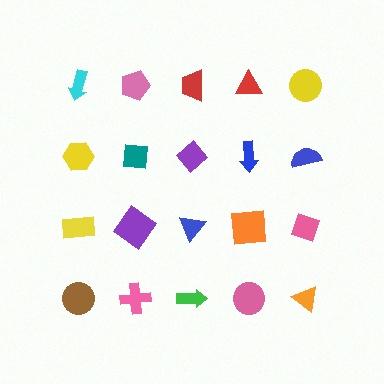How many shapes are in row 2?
5 shapes.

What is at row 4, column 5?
An orange triangle.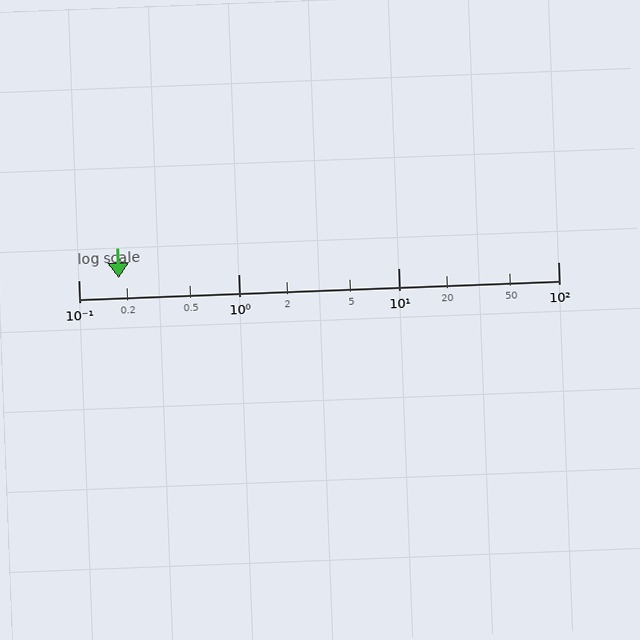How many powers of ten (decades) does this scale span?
The scale spans 3 decades, from 0.1 to 100.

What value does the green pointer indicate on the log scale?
The pointer indicates approximately 0.18.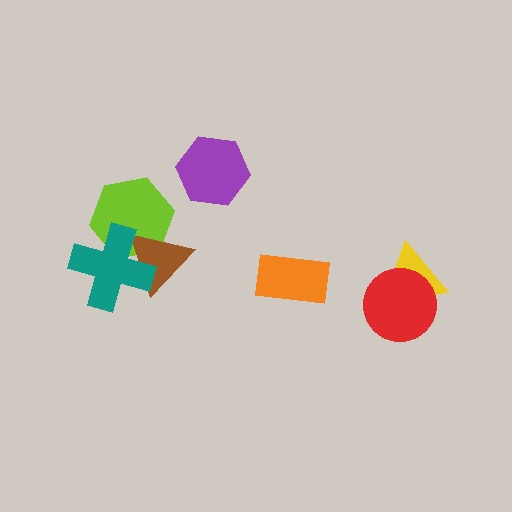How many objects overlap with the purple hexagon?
0 objects overlap with the purple hexagon.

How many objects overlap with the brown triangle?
2 objects overlap with the brown triangle.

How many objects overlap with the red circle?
1 object overlaps with the red circle.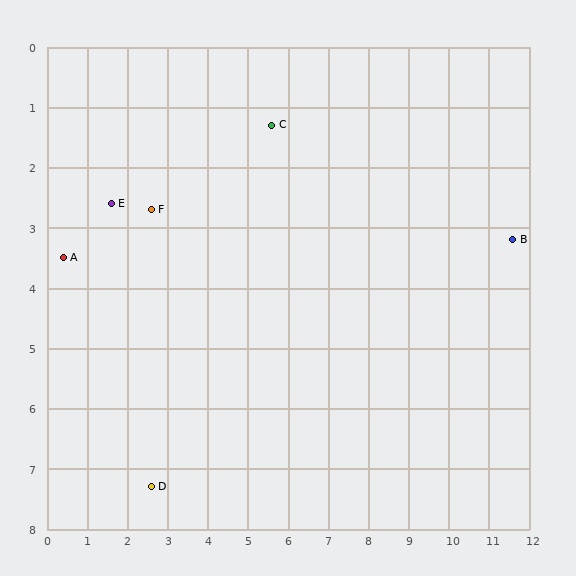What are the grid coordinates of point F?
Point F is at approximately (2.6, 2.7).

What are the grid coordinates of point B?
Point B is at approximately (11.6, 3.2).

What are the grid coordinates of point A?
Point A is at approximately (0.4, 3.5).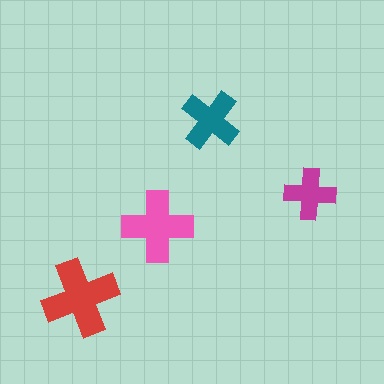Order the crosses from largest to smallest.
the red one, the pink one, the teal one, the magenta one.